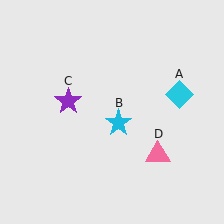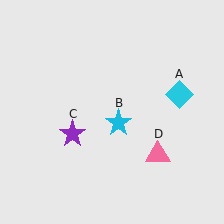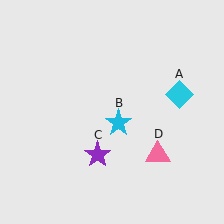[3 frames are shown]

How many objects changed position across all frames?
1 object changed position: purple star (object C).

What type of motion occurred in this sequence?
The purple star (object C) rotated counterclockwise around the center of the scene.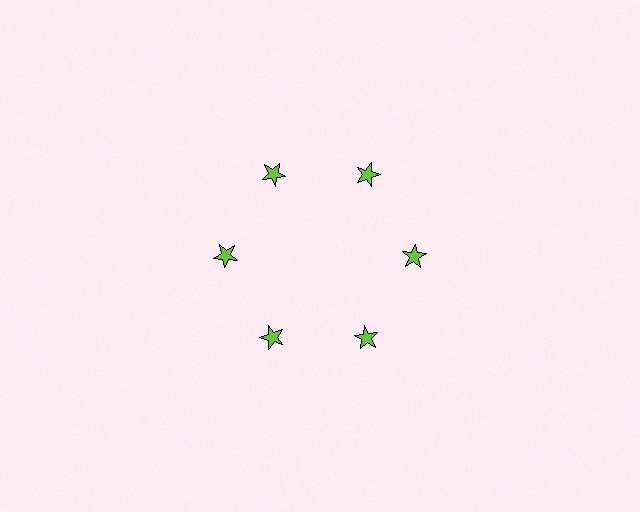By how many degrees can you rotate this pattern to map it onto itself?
The pattern maps onto itself every 60 degrees of rotation.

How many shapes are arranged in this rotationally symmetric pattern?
There are 6 shapes, arranged in 6 groups of 1.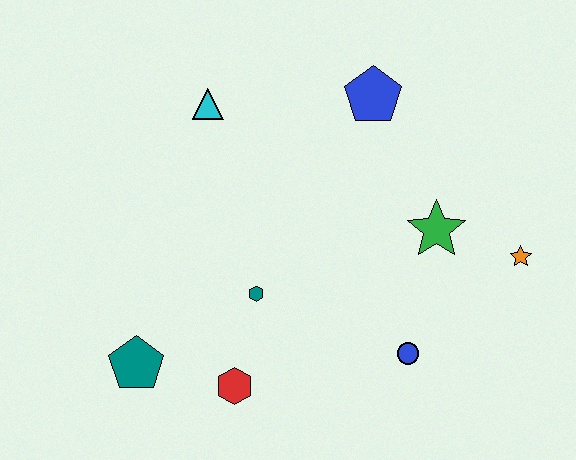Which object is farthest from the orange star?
The teal pentagon is farthest from the orange star.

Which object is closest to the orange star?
The green star is closest to the orange star.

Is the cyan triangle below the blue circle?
No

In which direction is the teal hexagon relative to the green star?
The teal hexagon is to the left of the green star.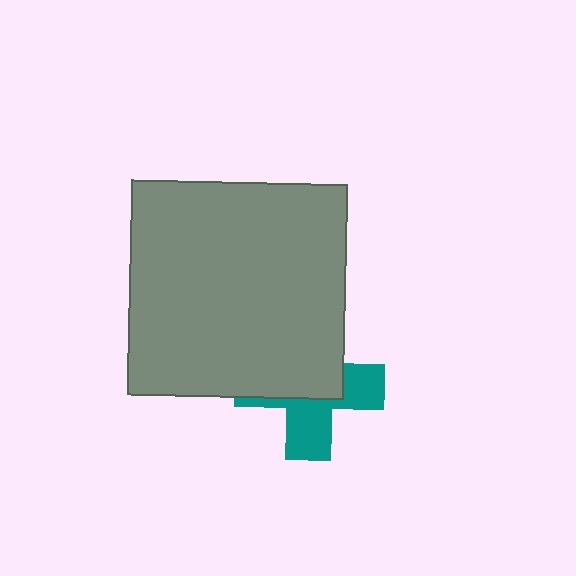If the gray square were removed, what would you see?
You would see the complete teal cross.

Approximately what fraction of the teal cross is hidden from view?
Roughly 56% of the teal cross is hidden behind the gray square.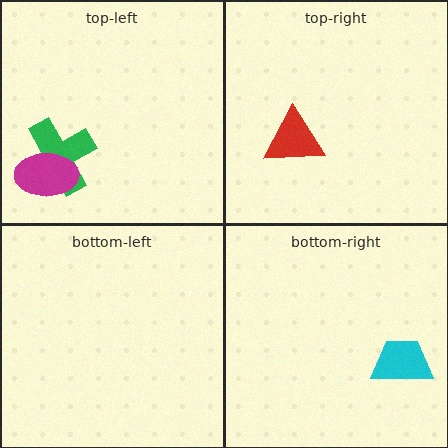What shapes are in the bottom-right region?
The cyan trapezoid.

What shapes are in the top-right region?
The red triangle.